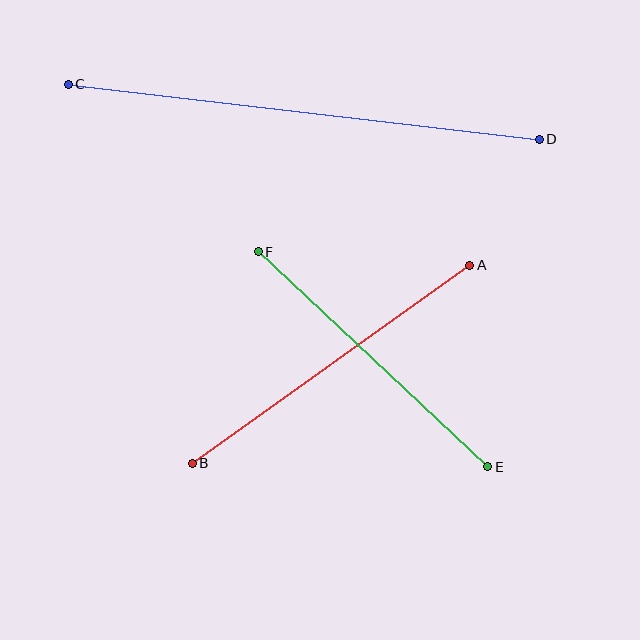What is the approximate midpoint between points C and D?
The midpoint is at approximately (304, 112) pixels.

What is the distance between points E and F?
The distance is approximately 315 pixels.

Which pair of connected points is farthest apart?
Points C and D are farthest apart.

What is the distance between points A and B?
The distance is approximately 341 pixels.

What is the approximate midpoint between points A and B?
The midpoint is at approximately (331, 364) pixels.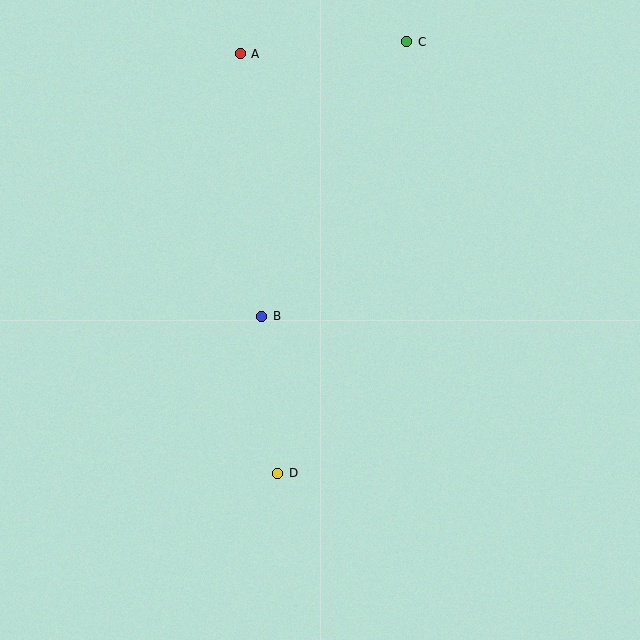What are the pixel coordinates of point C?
Point C is at (407, 42).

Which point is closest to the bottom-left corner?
Point D is closest to the bottom-left corner.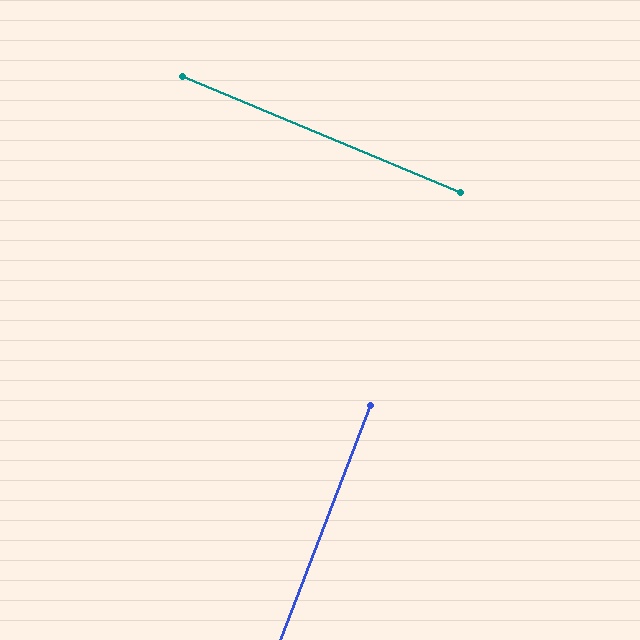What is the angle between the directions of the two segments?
Approximately 88 degrees.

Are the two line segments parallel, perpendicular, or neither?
Perpendicular — they meet at approximately 88°.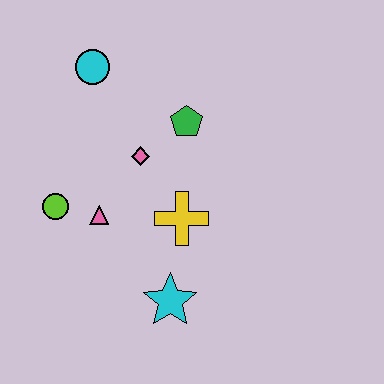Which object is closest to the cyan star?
The yellow cross is closest to the cyan star.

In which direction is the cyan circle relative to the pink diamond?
The cyan circle is above the pink diamond.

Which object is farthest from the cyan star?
The cyan circle is farthest from the cyan star.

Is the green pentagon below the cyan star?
No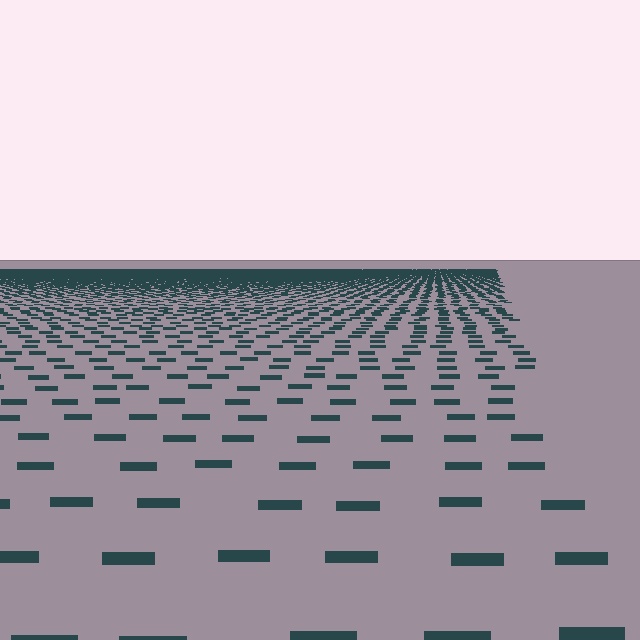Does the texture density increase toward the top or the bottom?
Density increases toward the top.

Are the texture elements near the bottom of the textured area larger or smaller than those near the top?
Larger. Near the bottom, elements are closer to the viewer and appear at a bigger on-screen size.